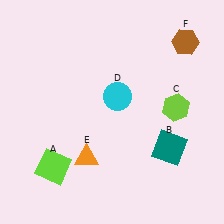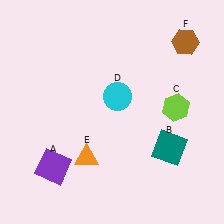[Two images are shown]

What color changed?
The square (A) changed from lime in Image 1 to purple in Image 2.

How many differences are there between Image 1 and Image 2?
There is 1 difference between the two images.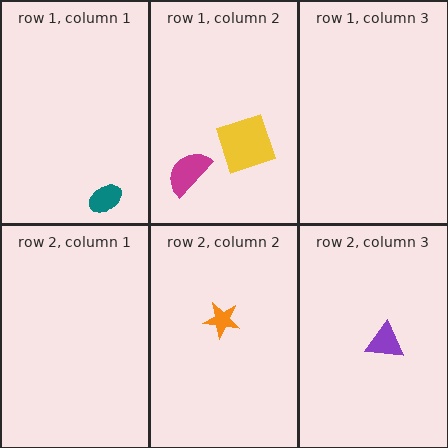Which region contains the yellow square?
The row 1, column 2 region.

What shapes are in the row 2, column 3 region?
The purple triangle.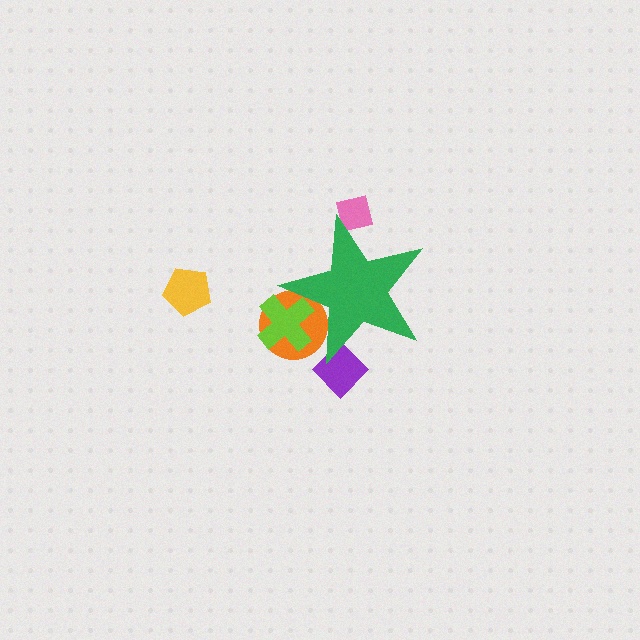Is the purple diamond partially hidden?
Yes, the purple diamond is partially hidden behind the green star.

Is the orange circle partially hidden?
Yes, the orange circle is partially hidden behind the green star.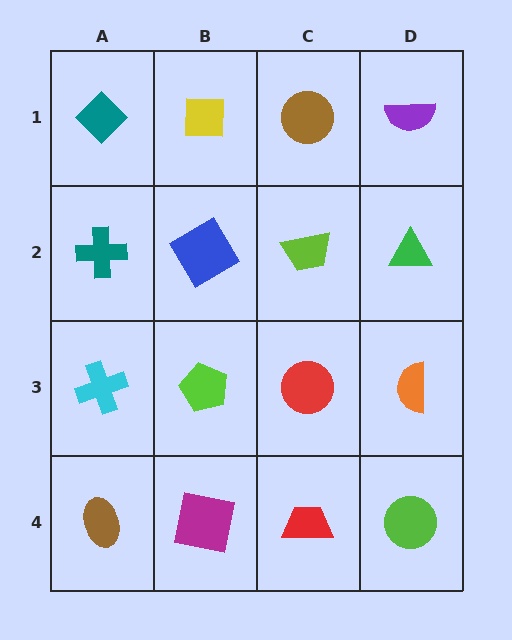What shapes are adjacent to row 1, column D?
A green triangle (row 2, column D), a brown circle (row 1, column C).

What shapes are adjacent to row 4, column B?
A lime pentagon (row 3, column B), a brown ellipse (row 4, column A), a red trapezoid (row 4, column C).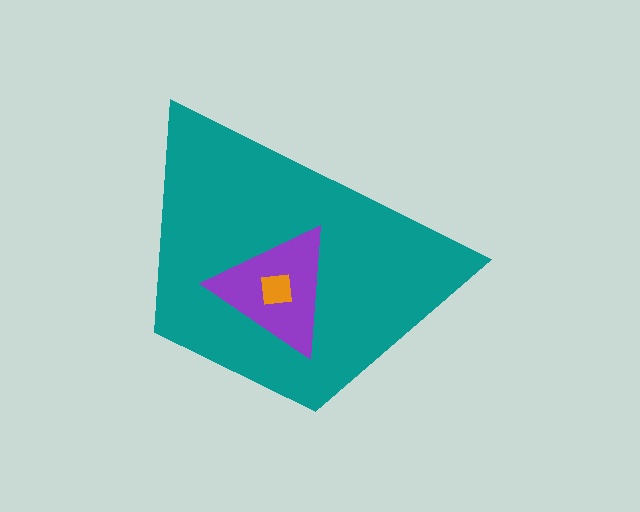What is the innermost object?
The orange square.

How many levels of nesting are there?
3.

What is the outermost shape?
The teal trapezoid.